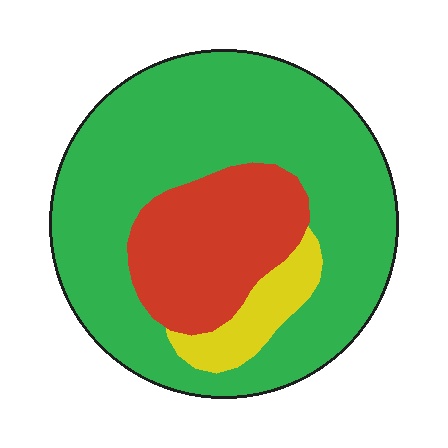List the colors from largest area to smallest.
From largest to smallest: green, red, yellow.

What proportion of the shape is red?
Red covers 23% of the shape.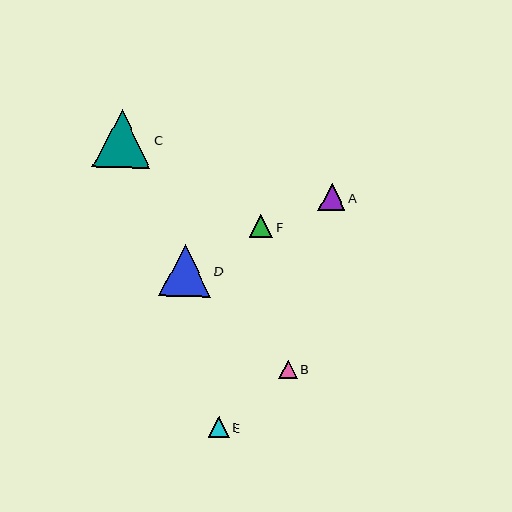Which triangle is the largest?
Triangle C is the largest with a size of approximately 58 pixels.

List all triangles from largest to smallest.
From largest to smallest: C, D, A, F, E, B.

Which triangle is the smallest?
Triangle B is the smallest with a size of approximately 18 pixels.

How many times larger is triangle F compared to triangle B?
Triangle F is approximately 1.3 times the size of triangle B.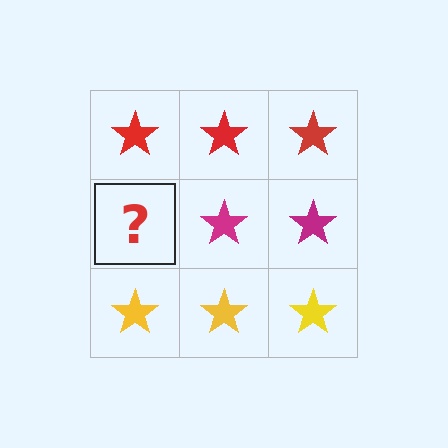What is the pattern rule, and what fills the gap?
The rule is that each row has a consistent color. The gap should be filled with a magenta star.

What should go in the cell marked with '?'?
The missing cell should contain a magenta star.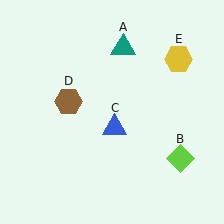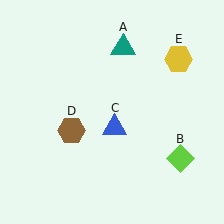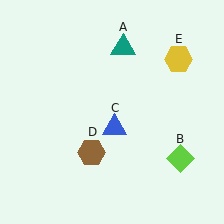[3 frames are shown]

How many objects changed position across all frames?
1 object changed position: brown hexagon (object D).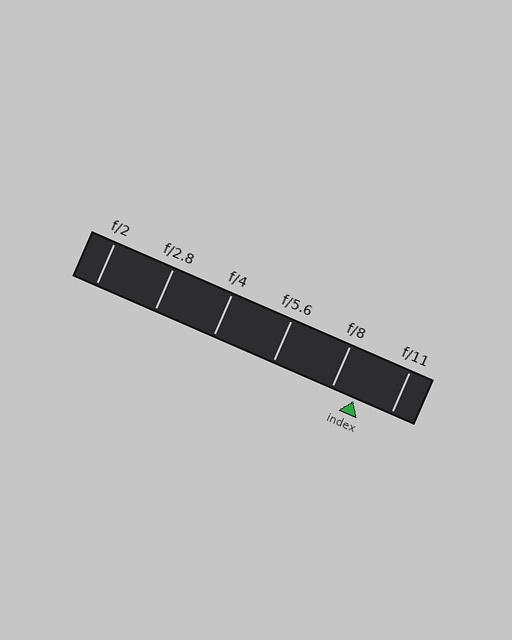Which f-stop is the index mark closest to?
The index mark is closest to f/8.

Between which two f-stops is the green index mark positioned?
The index mark is between f/8 and f/11.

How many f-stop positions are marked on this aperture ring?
There are 6 f-stop positions marked.